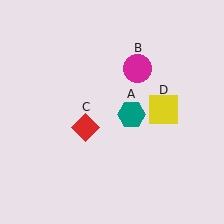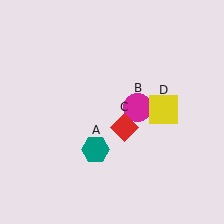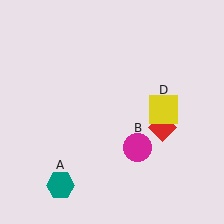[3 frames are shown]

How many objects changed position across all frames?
3 objects changed position: teal hexagon (object A), magenta circle (object B), red diamond (object C).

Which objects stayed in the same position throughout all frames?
Yellow square (object D) remained stationary.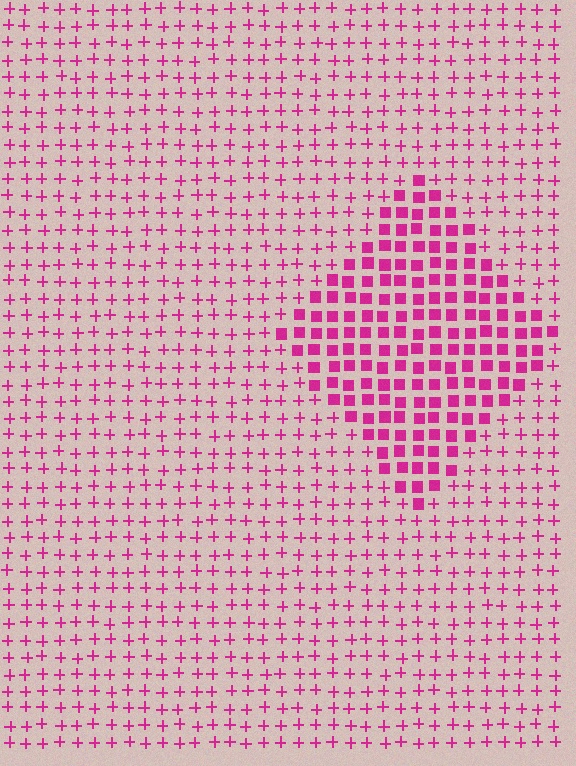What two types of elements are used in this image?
The image uses squares inside the diamond region and plus signs outside it.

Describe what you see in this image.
The image is filled with small magenta elements arranged in a uniform grid. A diamond-shaped region contains squares, while the surrounding area contains plus signs. The boundary is defined purely by the change in element shape.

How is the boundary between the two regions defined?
The boundary is defined by a change in element shape: squares inside vs. plus signs outside. All elements share the same color and spacing.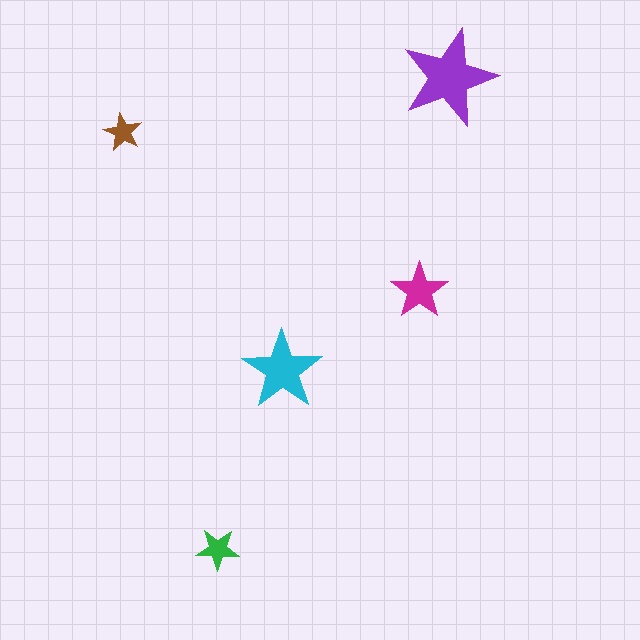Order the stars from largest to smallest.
the purple one, the cyan one, the magenta one, the green one, the brown one.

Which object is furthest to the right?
The purple star is rightmost.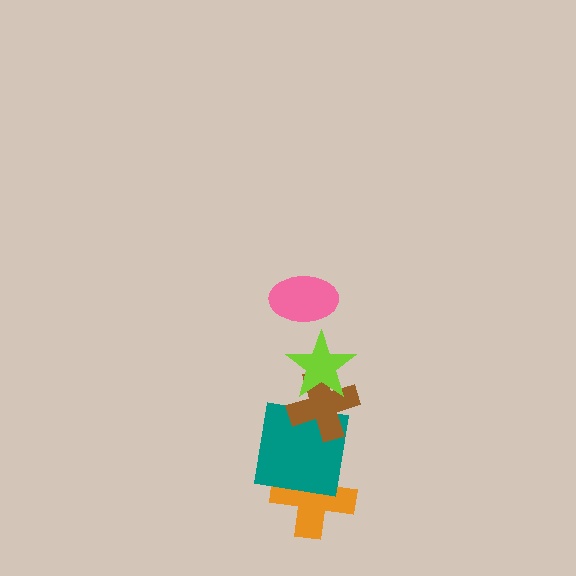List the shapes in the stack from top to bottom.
From top to bottom: the pink ellipse, the lime star, the brown cross, the teal square, the orange cross.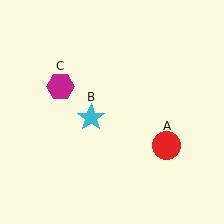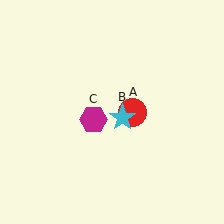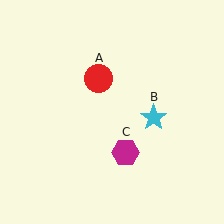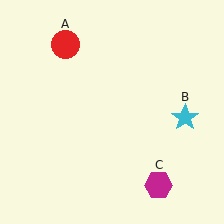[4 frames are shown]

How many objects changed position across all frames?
3 objects changed position: red circle (object A), cyan star (object B), magenta hexagon (object C).